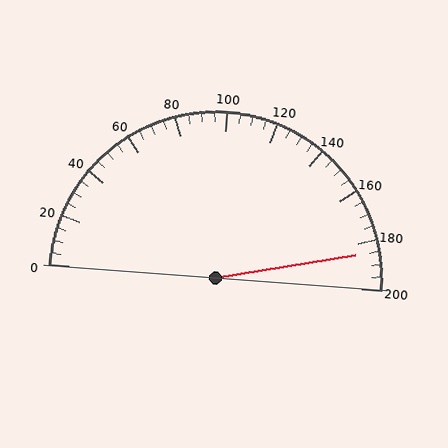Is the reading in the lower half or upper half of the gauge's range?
The reading is in the upper half of the range (0 to 200).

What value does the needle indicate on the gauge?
The needle indicates approximately 185.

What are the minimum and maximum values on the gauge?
The gauge ranges from 0 to 200.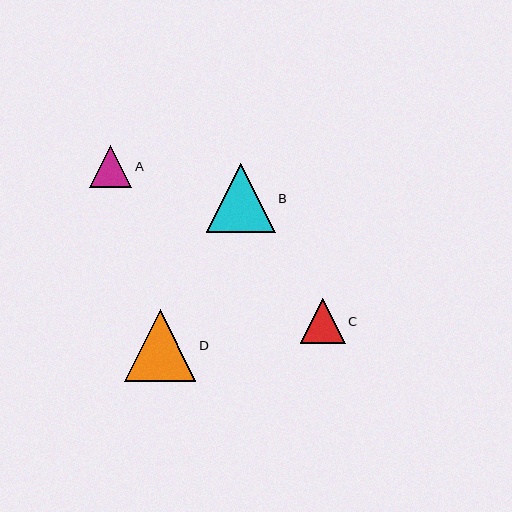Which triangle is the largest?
Triangle D is the largest with a size of approximately 72 pixels.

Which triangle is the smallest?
Triangle A is the smallest with a size of approximately 42 pixels.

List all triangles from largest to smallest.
From largest to smallest: D, B, C, A.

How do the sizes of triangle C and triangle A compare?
Triangle C and triangle A are approximately the same size.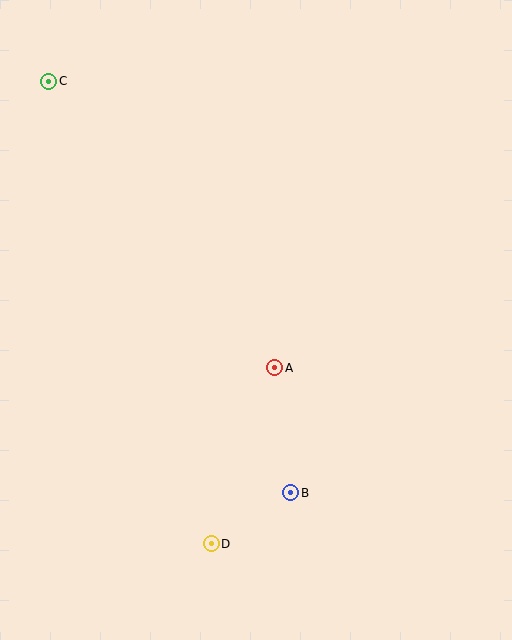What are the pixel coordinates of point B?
Point B is at (291, 493).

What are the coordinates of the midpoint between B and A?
The midpoint between B and A is at (283, 430).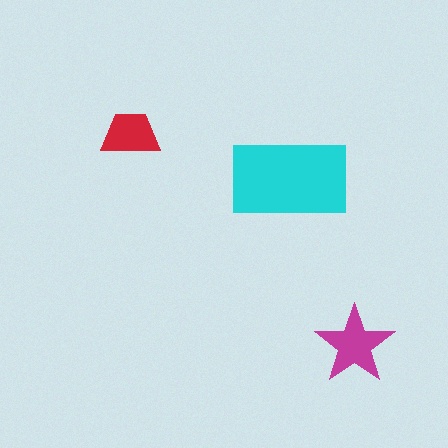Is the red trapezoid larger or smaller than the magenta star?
Smaller.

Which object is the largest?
The cyan rectangle.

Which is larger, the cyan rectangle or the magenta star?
The cyan rectangle.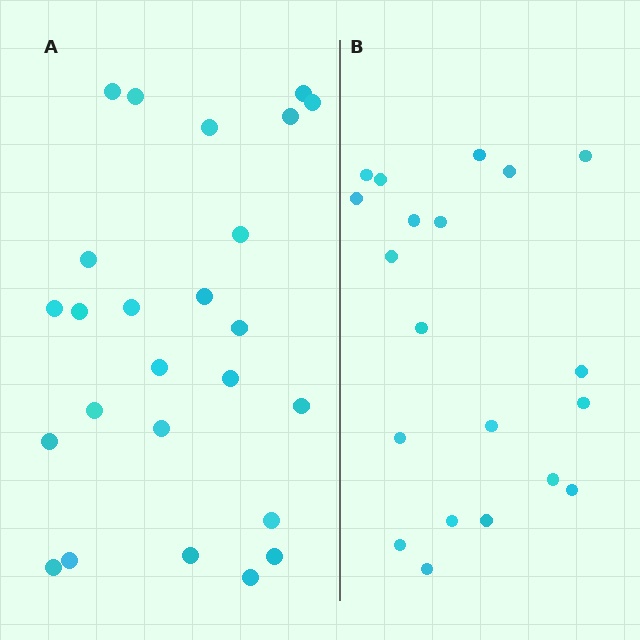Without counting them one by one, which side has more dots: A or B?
Region A (the left region) has more dots.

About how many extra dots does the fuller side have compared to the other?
Region A has about 5 more dots than region B.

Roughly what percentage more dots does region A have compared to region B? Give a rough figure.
About 25% more.